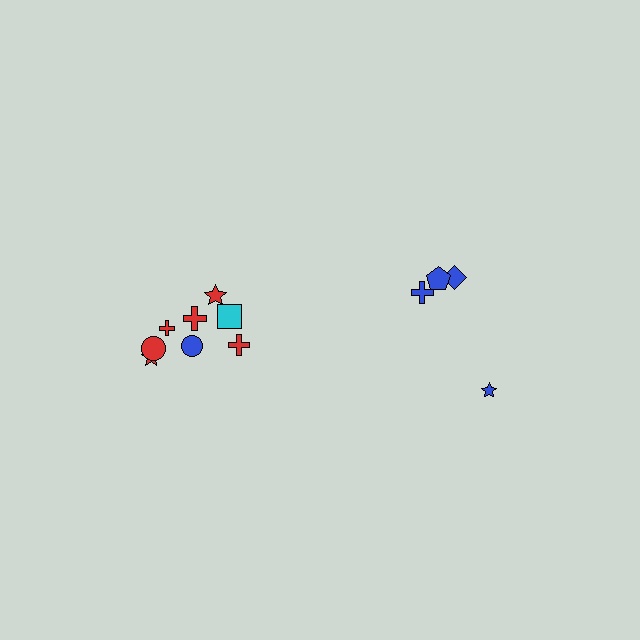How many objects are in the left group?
There are 8 objects.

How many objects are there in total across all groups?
There are 12 objects.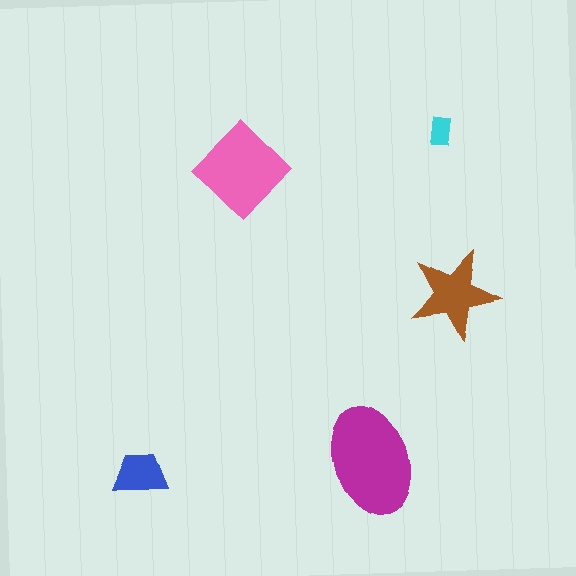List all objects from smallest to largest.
The cyan rectangle, the blue trapezoid, the brown star, the pink diamond, the magenta ellipse.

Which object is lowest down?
The blue trapezoid is bottommost.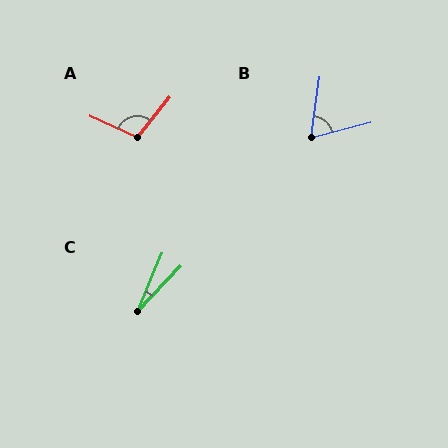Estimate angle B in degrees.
Approximately 67 degrees.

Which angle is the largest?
A, at approximately 104 degrees.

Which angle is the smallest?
C, at approximately 22 degrees.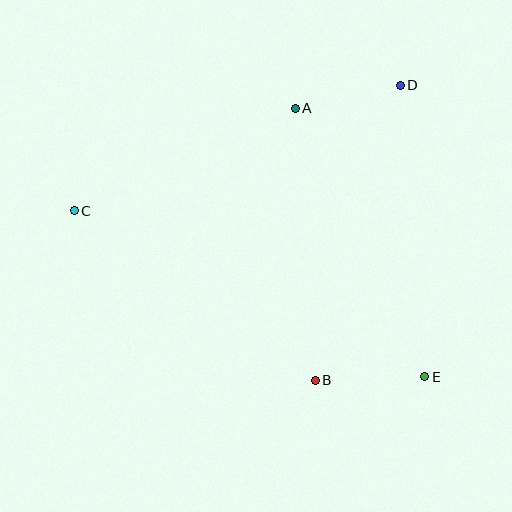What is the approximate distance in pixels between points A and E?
The distance between A and E is approximately 298 pixels.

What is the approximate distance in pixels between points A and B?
The distance between A and B is approximately 273 pixels.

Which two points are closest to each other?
Points A and D are closest to each other.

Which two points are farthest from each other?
Points C and E are farthest from each other.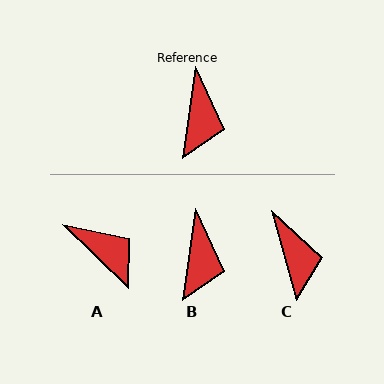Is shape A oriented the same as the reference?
No, it is off by about 54 degrees.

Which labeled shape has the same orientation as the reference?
B.